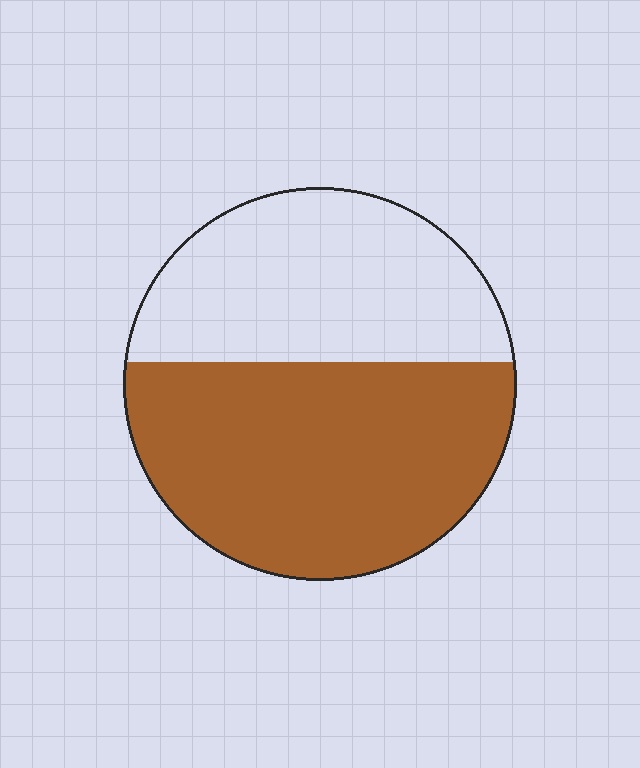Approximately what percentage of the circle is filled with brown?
Approximately 55%.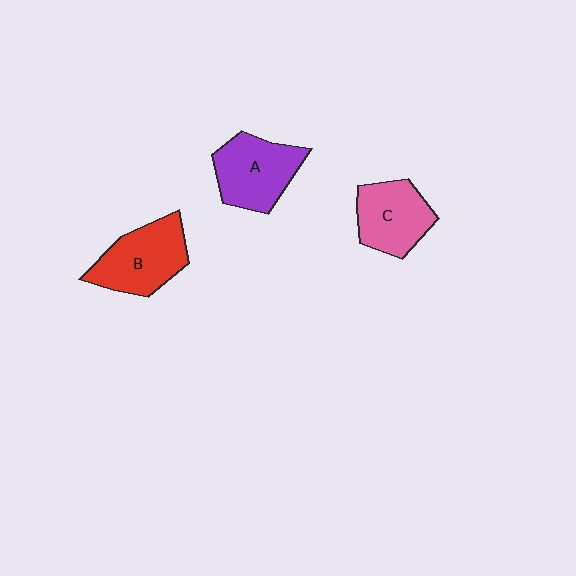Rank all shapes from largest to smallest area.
From largest to smallest: B (red), A (purple), C (pink).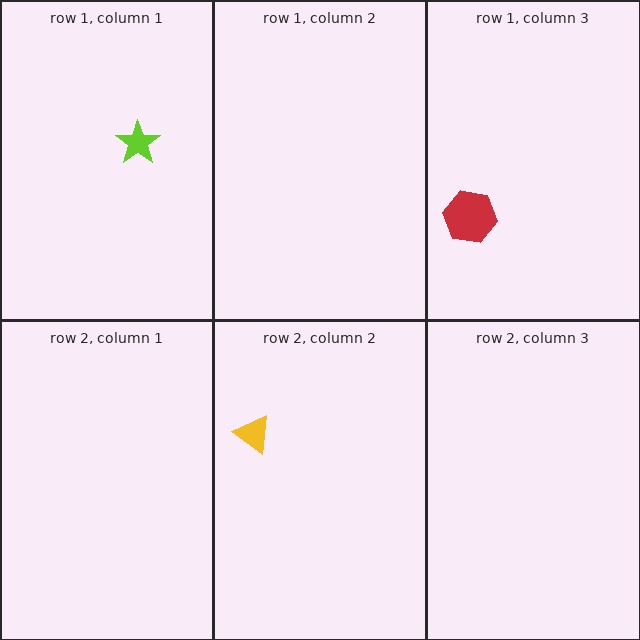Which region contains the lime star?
The row 1, column 1 region.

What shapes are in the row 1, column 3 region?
The red hexagon.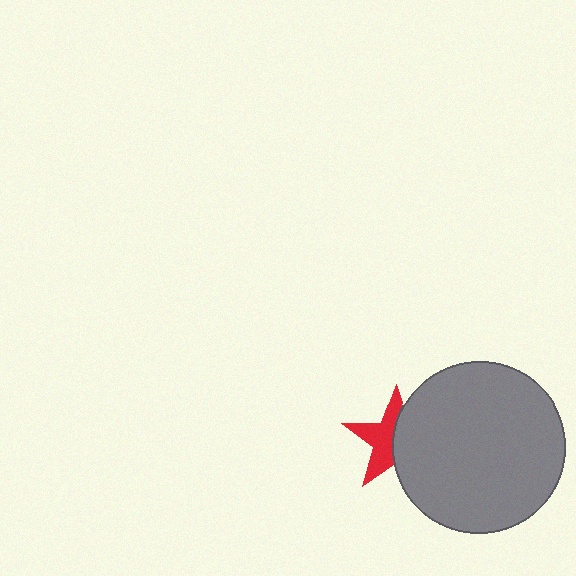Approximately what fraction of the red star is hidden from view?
Roughly 48% of the red star is hidden behind the gray circle.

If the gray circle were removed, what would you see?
You would see the complete red star.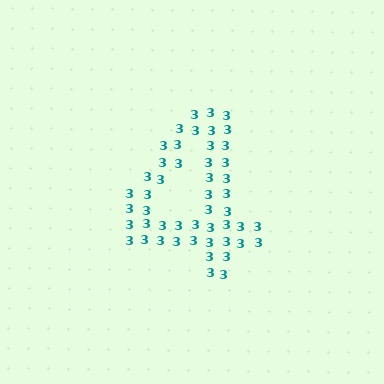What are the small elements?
The small elements are digit 3's.